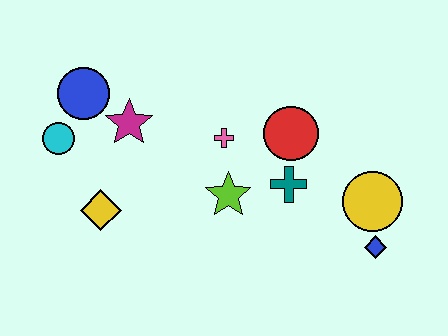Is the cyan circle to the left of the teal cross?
Yes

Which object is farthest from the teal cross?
The cyan circle is farthest from the teal cross.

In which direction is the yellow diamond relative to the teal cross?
The yellow diamond is to the left of the teal cross.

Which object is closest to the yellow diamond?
The cyan circle is closest to the yellow diamond.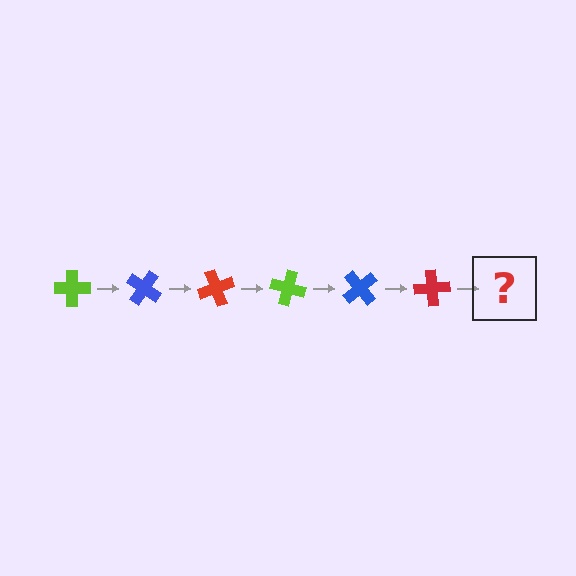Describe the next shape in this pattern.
It should be a lime cross, rotated 210 degrees from the start.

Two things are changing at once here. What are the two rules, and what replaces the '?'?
The two rules are that it rotates 35 degrees each step and the color cycles through lime, blue, and red. The '?' should be a lime cross, rotated 210 degrees from the start.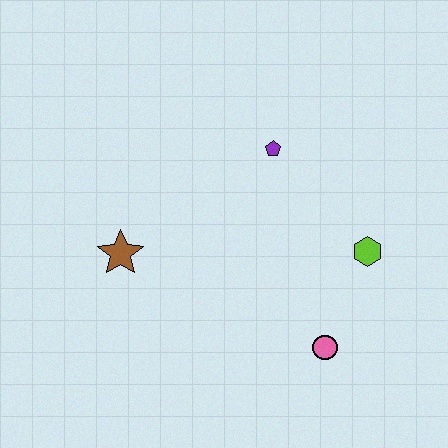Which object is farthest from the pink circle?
The brown star is farthest from the pink circle.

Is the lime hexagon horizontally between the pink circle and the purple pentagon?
No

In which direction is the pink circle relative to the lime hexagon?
The pink circle is below the lime hexagon.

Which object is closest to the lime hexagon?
The pink circle is closest to the lime hexagon.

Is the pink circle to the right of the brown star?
Yes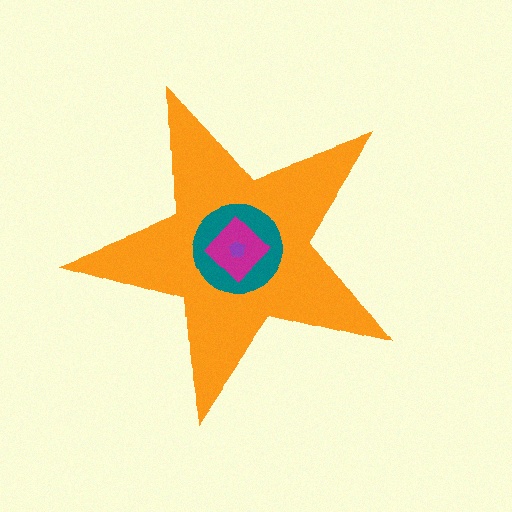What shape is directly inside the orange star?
The teal circle.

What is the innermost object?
The purple pentagon.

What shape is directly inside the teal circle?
The magenta diamond.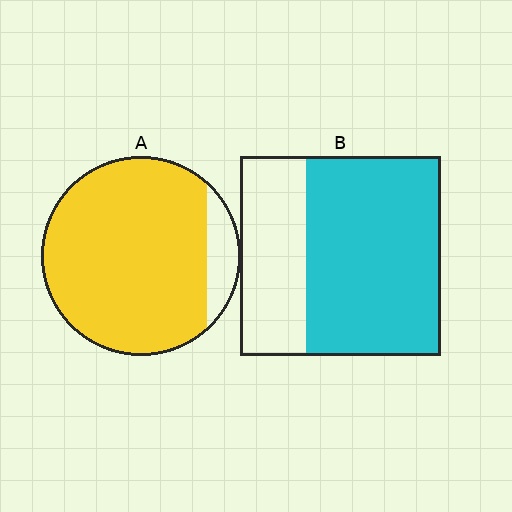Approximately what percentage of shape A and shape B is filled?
A is approximately 90% and B is approximately 65%.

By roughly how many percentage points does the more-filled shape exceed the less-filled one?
By roughly 20 percentage points (A over B).